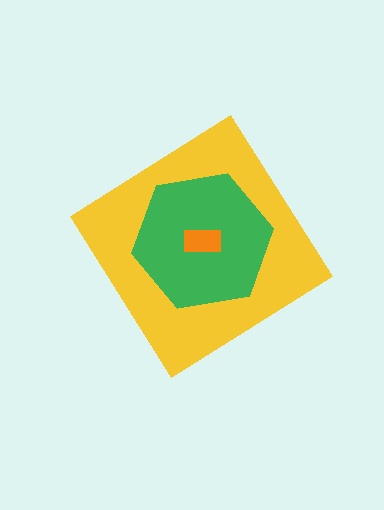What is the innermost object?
The orange rectangle.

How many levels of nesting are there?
3.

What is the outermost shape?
The yellow diamond.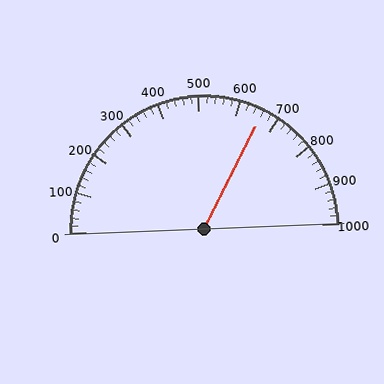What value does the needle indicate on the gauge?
The needle indicates approximately 660.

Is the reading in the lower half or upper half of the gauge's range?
The reading is in the upper half of the range (0 to 1000).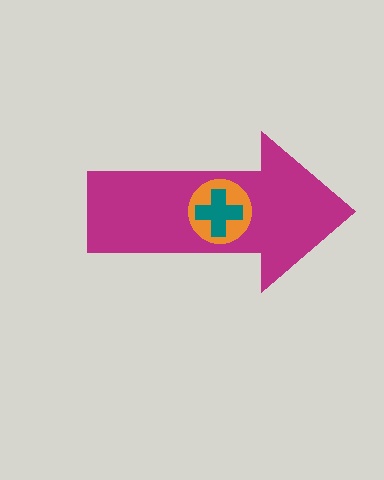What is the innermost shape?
The teal cross.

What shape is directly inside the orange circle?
The teal cross.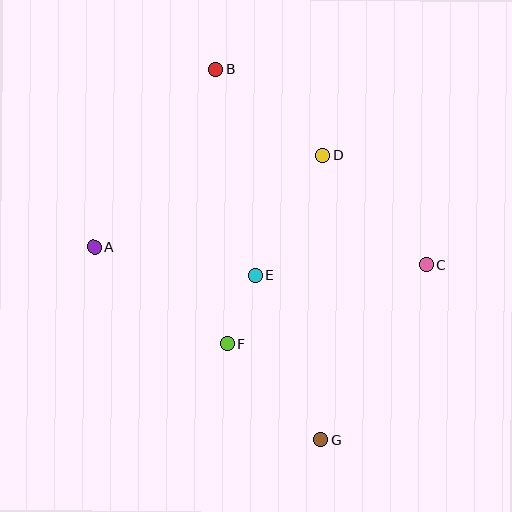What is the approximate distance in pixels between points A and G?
The distance between A and G is approximately 297 pixels.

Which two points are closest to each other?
Points E and F are closest to each other.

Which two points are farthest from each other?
Points B and G are farthest from each other.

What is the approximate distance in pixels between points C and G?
The distance between C and G is approximately 204 pixels.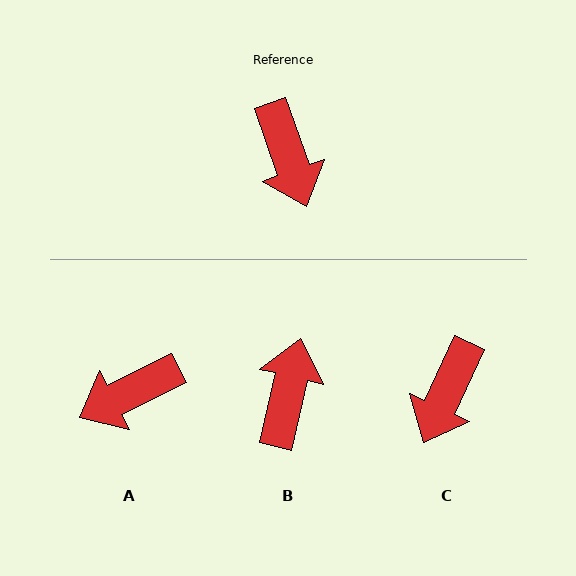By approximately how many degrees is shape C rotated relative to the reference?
Approximately 44 degrees clockwise.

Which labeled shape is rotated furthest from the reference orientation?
B, about 148 degrees away.